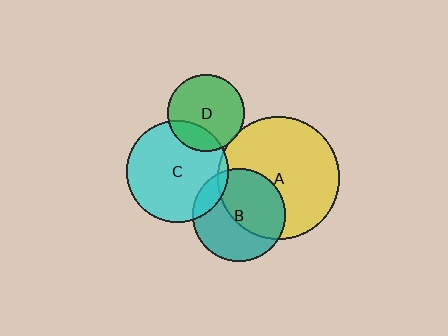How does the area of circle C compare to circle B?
Approximately 1.2 times.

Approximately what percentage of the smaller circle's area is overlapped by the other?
Approximately 20%.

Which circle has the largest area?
Circle A (yellow).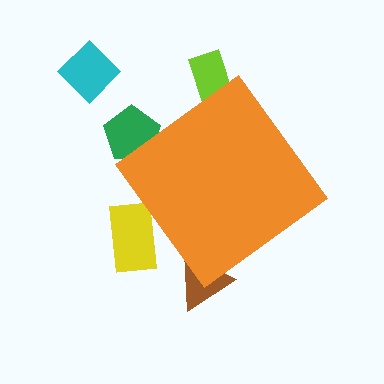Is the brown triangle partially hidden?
Yes, the brown triangle is partially hidden behind the orange diamond.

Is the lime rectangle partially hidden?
Yes, the lime rectangle is partially hidden behind the orange diamond.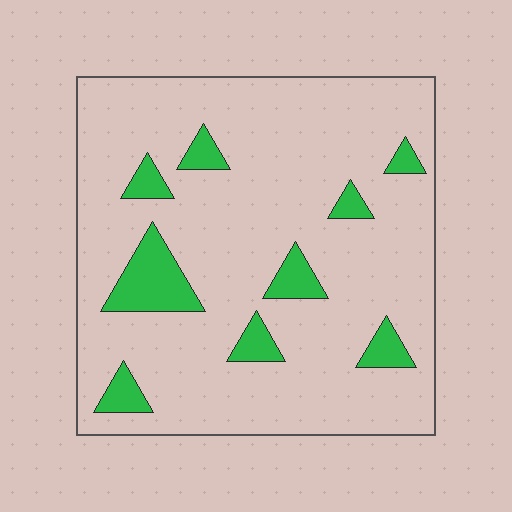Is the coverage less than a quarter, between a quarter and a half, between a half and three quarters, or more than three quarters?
Less than a quarter.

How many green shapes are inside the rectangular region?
9.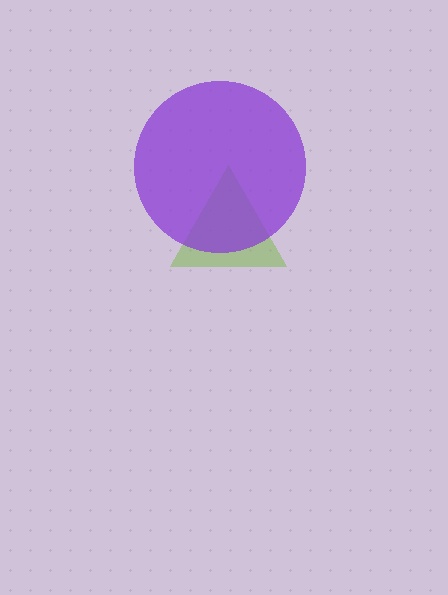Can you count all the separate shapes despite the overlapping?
Yes, there are 2 separate shapes.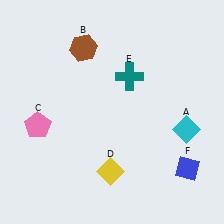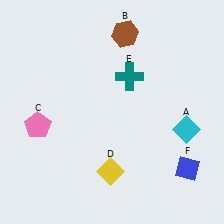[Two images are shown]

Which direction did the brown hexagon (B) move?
The brown hexagon (B) moved right.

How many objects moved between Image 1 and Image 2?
1 object moved between the two images.